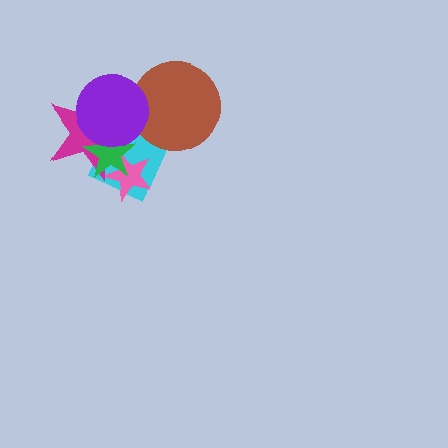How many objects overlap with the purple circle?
4 objects overlap with the purple circle.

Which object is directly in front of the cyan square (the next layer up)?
The pink star is directly in front of the cyan square.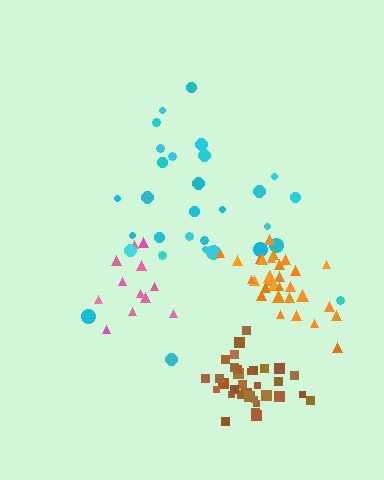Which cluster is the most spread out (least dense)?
Cyan.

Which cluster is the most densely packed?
Orange.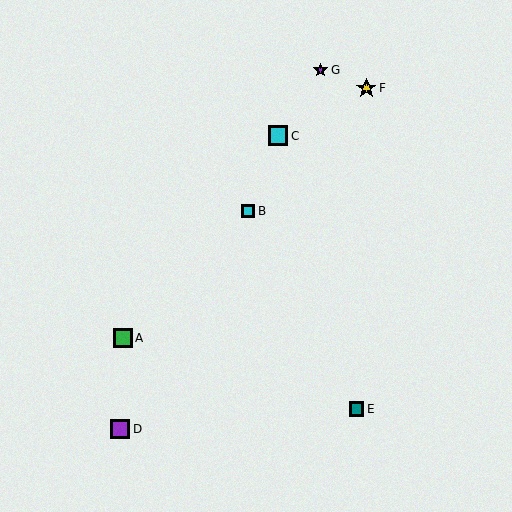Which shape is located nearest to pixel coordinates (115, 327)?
The green square (labeled A) at (123, 338) is nearest to that location.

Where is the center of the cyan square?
The center of the cyan square is at (248, 211).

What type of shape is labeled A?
Shape A is a green square.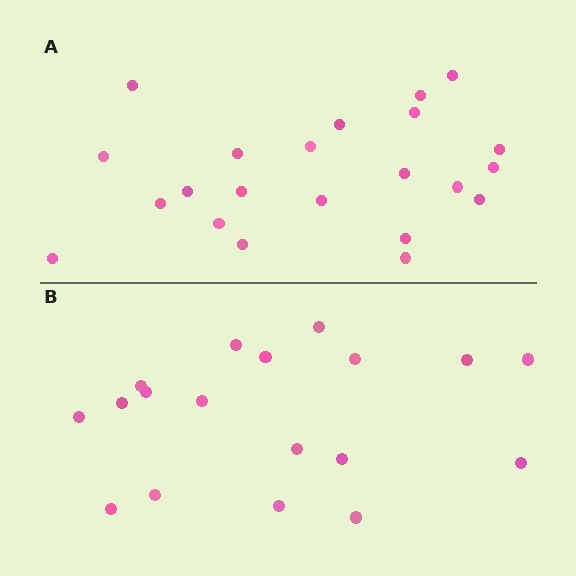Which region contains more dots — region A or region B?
Region A (the top region) has more dots.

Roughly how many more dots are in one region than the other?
Region A has about 4 more dots than region B.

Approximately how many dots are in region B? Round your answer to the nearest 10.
About 20 dots. (The exact count is 18, which rounds to 20.)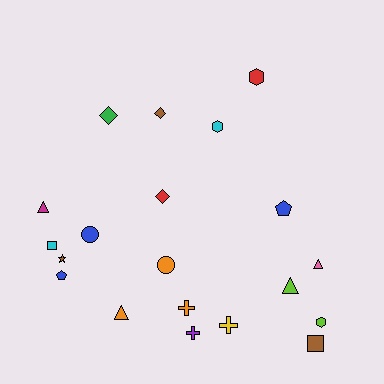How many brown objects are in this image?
There are 3 brown objects.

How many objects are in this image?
There are 20 objects.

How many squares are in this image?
There are 2 squares.